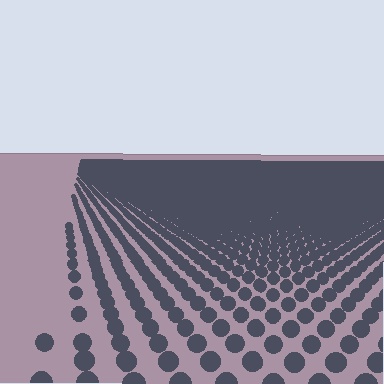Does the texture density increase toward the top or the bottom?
Density increases toward the top.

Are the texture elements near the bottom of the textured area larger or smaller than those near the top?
Larger. Near the bottom, elements are closer to the viewer and appear at a bigger on-screen size.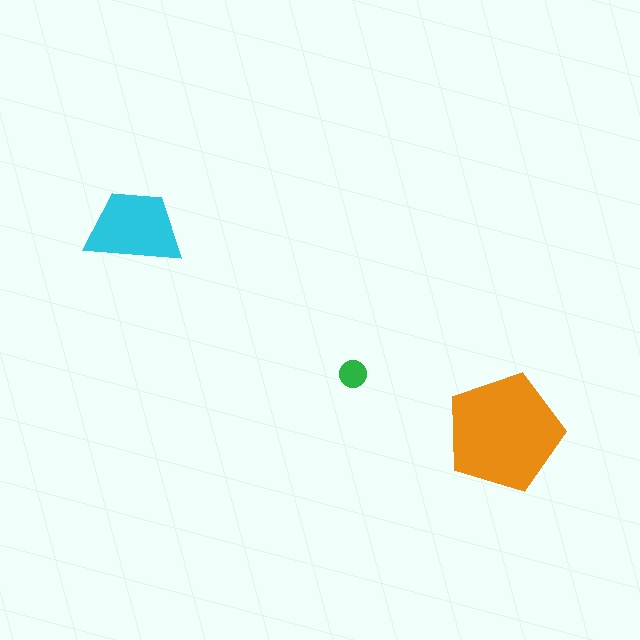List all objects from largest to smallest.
The orange pentagon, the cyan trapezoid, the green circle.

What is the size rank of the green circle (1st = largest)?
3rd.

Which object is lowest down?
The orange pentagon is bottommost.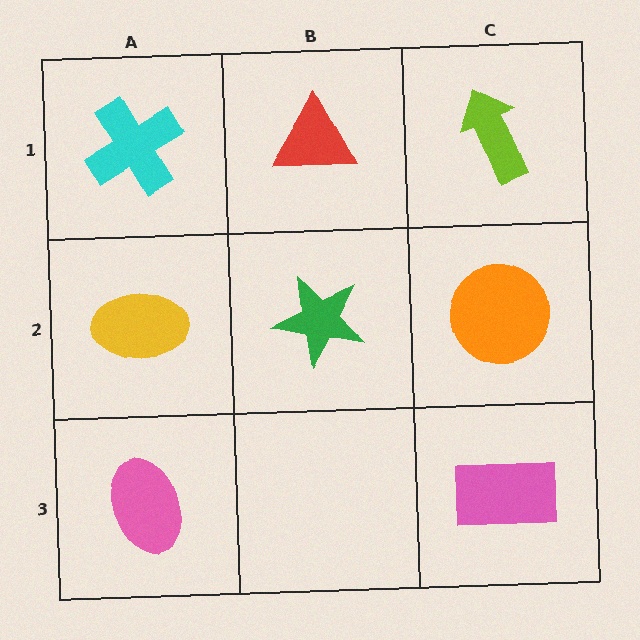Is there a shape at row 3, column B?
No, that cell is empty.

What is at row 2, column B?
A green star.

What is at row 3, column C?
A pink rectangle.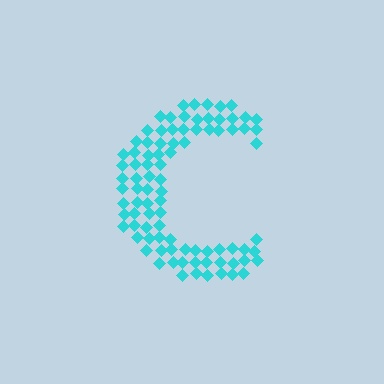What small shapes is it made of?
It is made of small diamonds.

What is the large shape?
The large shape is the letter C.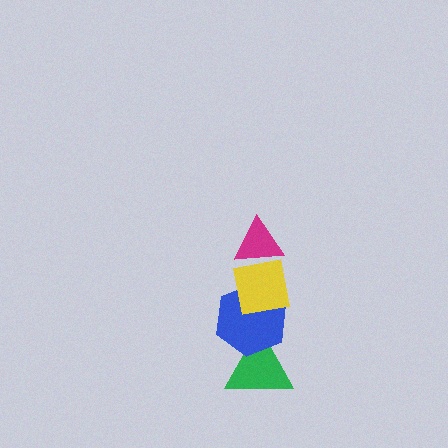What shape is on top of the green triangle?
The blue hexagon is on top of the green triangle.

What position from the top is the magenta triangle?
The magenta triangle is 1st from the top.